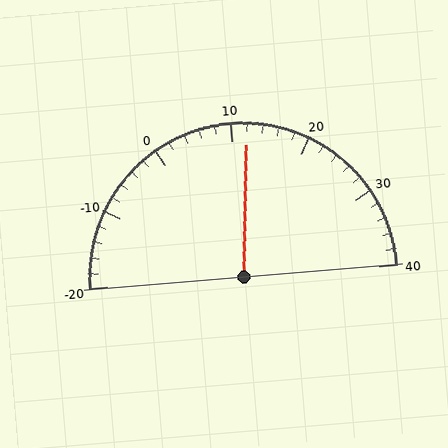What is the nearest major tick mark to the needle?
The nearest major tick mark is 10.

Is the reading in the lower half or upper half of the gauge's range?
The reading is in the upper half of the range (-20 to 40).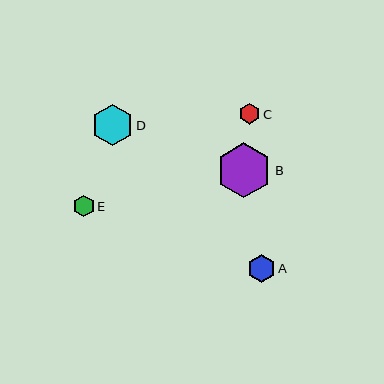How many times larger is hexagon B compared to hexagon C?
Hexagon B is approximately 2.6 times the size of hexagon C.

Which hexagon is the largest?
Hexagon B is the largest with a size of approximately 55 pixels.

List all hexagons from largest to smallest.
From largest to smallest: B, D, A, C, E.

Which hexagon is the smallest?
Hexagon E is the smallest with a size of approximately 21 pixels.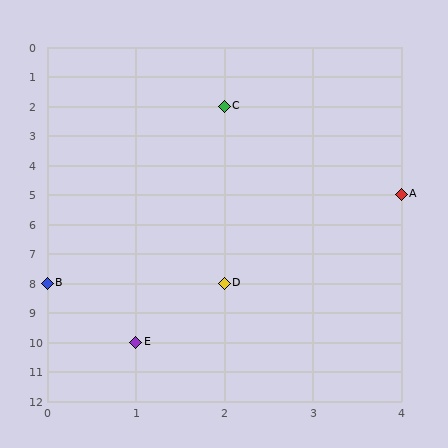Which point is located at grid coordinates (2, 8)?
Point D is at (2, 8).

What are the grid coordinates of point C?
Point C is at grid coordinates (2, 2).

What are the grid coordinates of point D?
Point D is at grid coordinates (2, 8).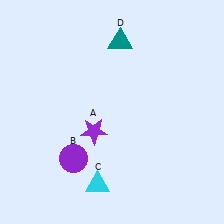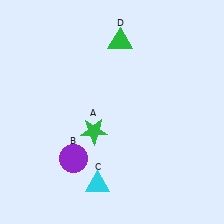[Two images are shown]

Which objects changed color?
A changed from purple to green. D changed from teal to green.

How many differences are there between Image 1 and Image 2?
There are 2 differences between the two images.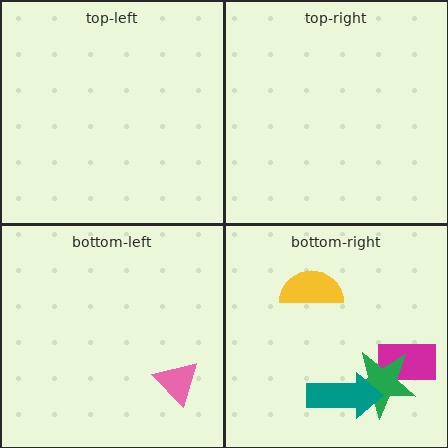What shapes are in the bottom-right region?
The yellow semicircle, the magenta rectangle, the green star, the teal arrow.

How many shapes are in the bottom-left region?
1.